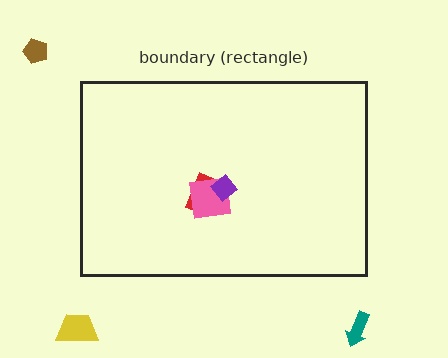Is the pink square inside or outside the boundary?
Inside.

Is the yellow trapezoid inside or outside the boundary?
Outside.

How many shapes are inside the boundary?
3 inside, 3 outside.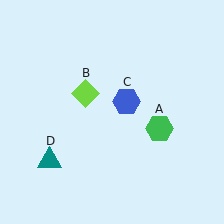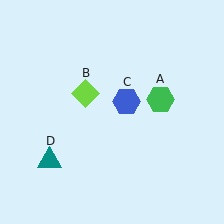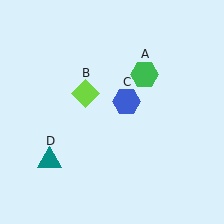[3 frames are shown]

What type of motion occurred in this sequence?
The green hexagon (object A) rotated counterclockwise around the center of the scene.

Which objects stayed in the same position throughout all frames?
Lime diamond (object B) and blue hexagon (object C) and teal triangle (object D) remained stationary.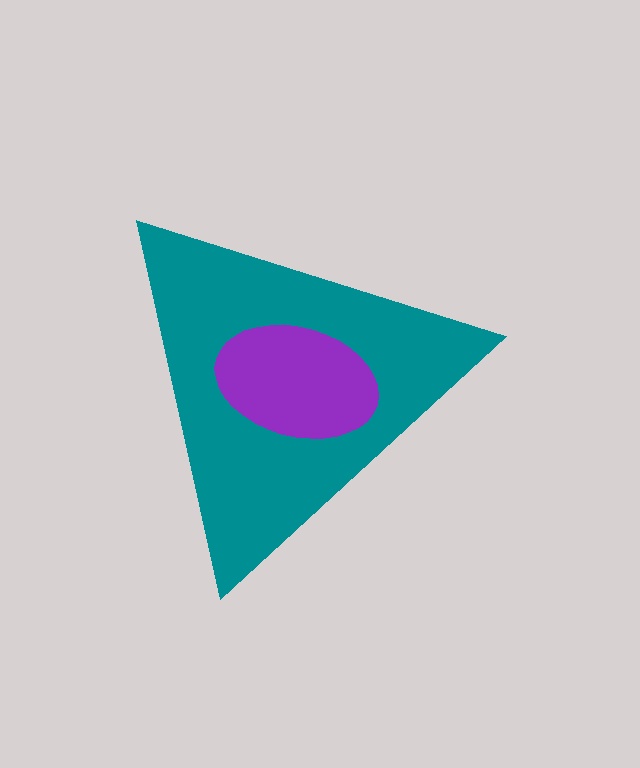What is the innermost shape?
The purple ellipse.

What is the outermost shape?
The teal triangle.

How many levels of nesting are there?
2.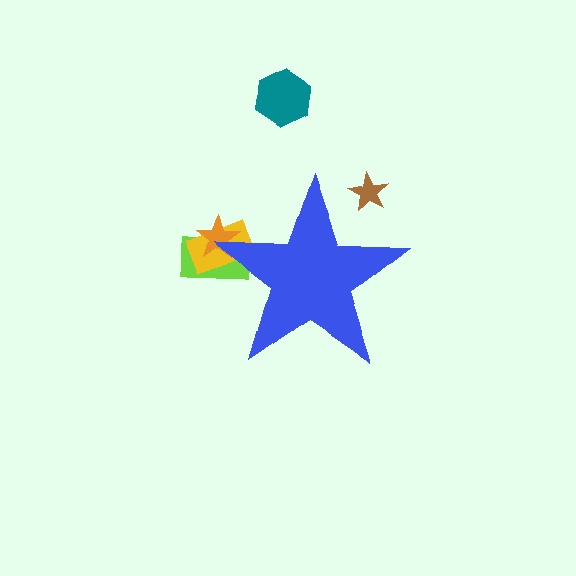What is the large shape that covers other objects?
A blue star.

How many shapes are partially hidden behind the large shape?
4 shapes are partially hidden.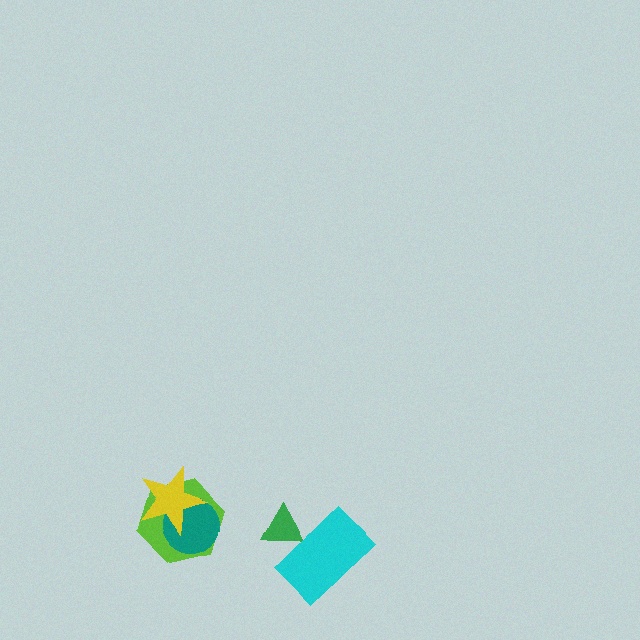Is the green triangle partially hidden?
Yes, it is partially covered by another shape.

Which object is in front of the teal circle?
The yellow star is in front of the teal circle.